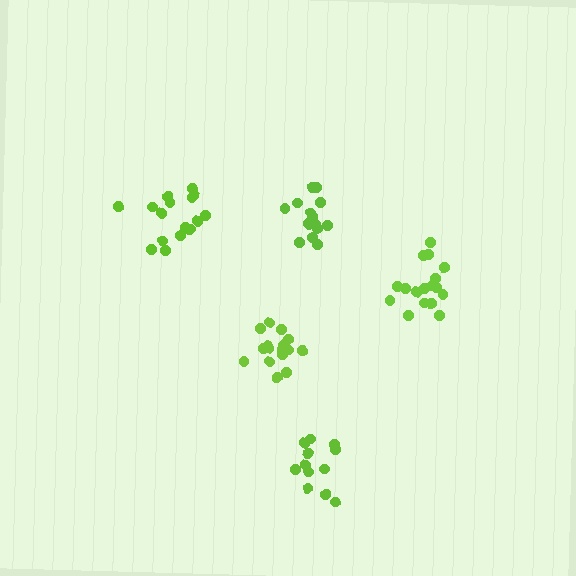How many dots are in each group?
Group 1: 17 dots, Group 2: 16 dots, Group 3: 16 dots, Group 4: 14 dots, Group 5: 12 dots (75 total).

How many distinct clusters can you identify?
There are 5 distinct clusters.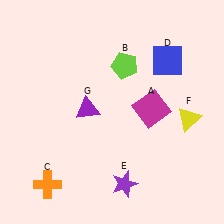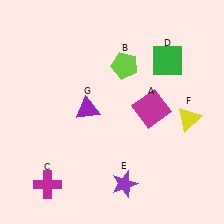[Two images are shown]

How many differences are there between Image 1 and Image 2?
There are 2 differences between the two images.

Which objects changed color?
C changed from orange to magenta. D changed from blue to green.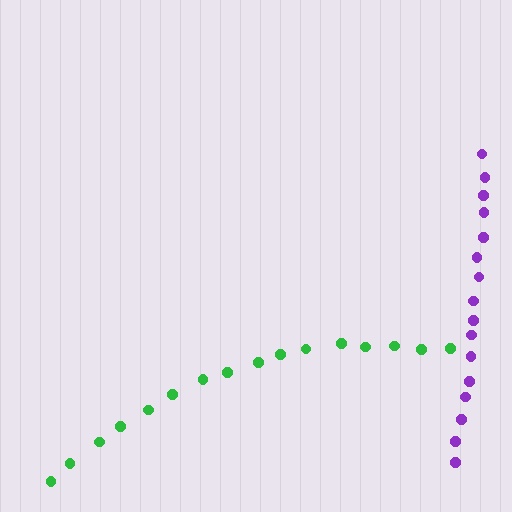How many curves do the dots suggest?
There are 2 distinct paths.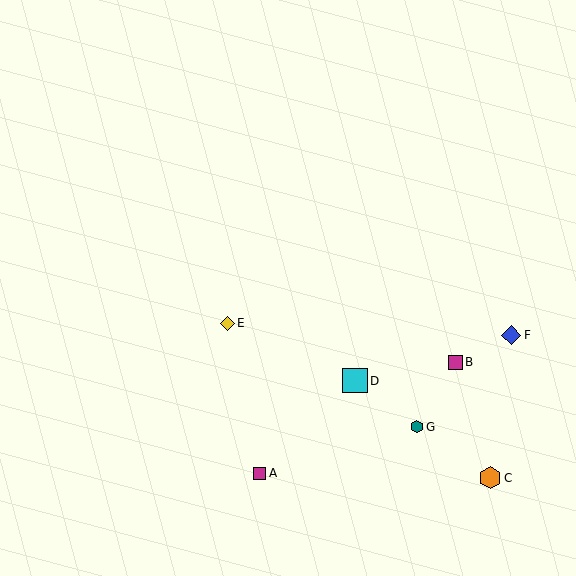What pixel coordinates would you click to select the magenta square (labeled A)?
Click at (260, 473) to select the magenta square A.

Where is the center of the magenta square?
The center of the magenta square is at (260, 473).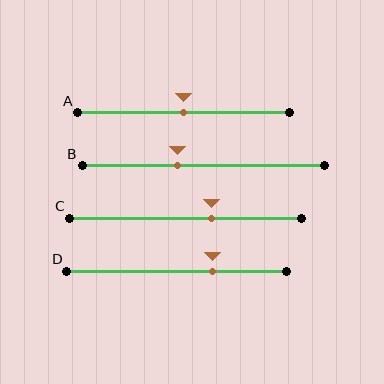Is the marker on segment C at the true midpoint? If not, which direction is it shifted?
No, the marker on segment C is shifted to the right by about 11% of the segment length.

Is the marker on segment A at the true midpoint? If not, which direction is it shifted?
Yes, the marker on segment A is at the true midpoint.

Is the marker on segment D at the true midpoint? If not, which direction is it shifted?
No, the marker on segment D is shifted to the right by about 16% of the segment length.